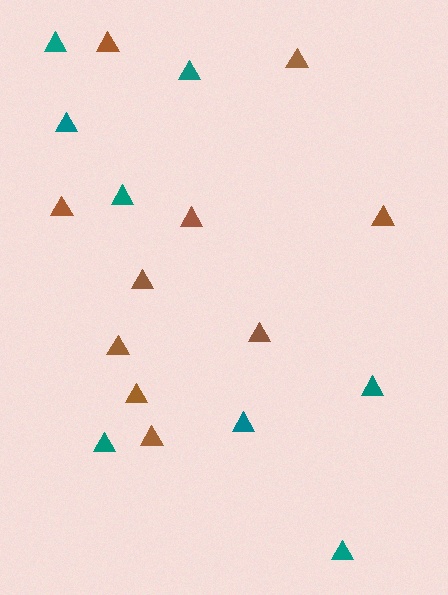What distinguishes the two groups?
There are 2 groups: one group of teal triangles (8) and one group of brown triangles (10).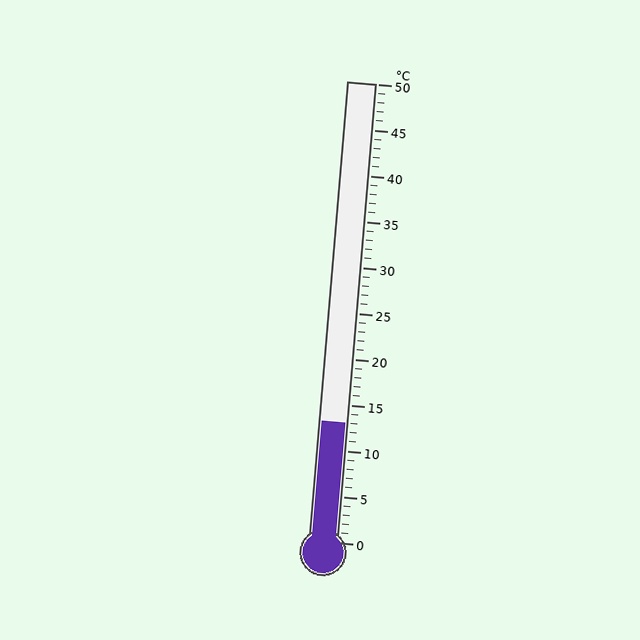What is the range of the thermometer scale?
The thermometer scale ranges from 0°C to 50°C.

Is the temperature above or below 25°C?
The temperature is below 25°C.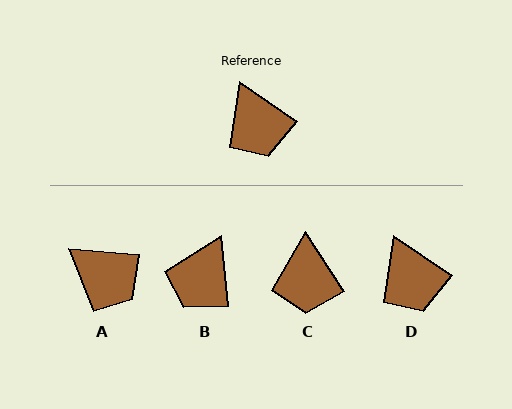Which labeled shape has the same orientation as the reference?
D.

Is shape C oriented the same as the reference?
No, it is off by about 22 degrees.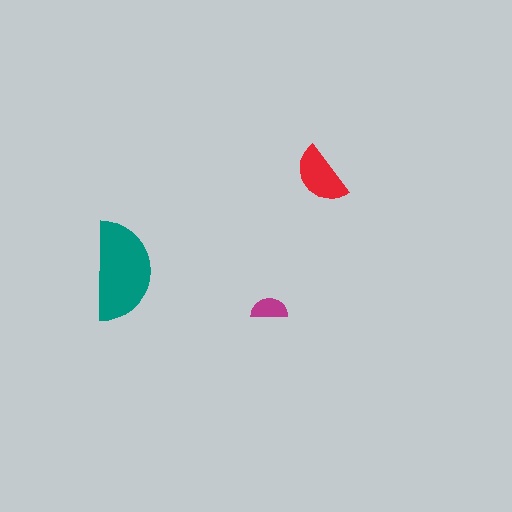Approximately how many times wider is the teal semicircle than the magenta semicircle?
About 2.5 times wider.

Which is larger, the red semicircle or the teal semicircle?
The teal one.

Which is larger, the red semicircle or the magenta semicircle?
The red one.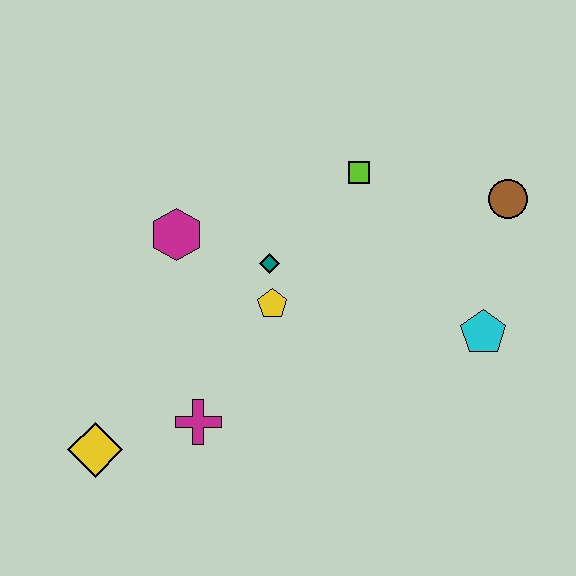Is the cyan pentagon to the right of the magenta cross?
Yes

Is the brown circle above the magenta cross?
Yes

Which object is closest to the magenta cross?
The yellow diamond is closest to the magenta cross.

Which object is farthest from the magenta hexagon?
The brown circle is farthest from the magenta hexagon.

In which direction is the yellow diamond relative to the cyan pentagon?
The yellow diamond is to the left of the cyan pentagon.